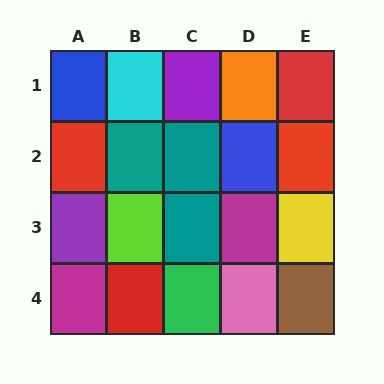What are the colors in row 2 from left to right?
Red, teal, teal, blue, red.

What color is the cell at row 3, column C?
Teal.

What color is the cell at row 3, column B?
Lime.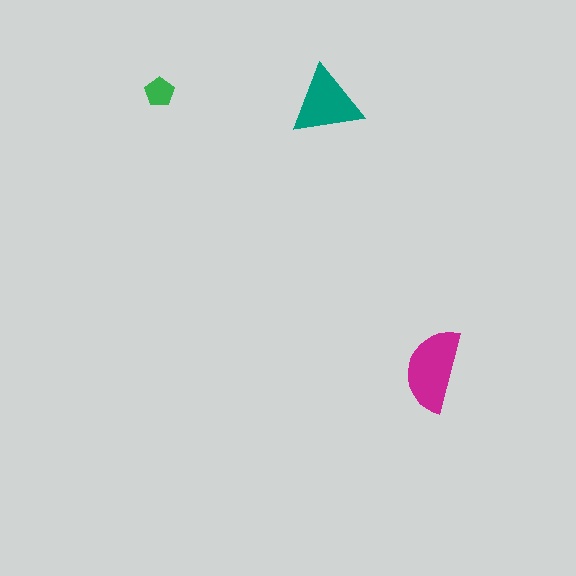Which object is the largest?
The magenta semicircle.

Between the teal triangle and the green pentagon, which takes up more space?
The teal triangle.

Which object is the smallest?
The green pentagon.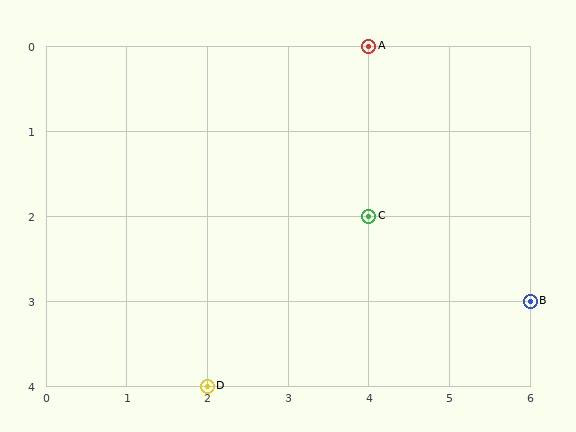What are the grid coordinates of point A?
Point A is at grid coordinates (4, 0).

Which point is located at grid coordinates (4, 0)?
Point A is at (4, 0).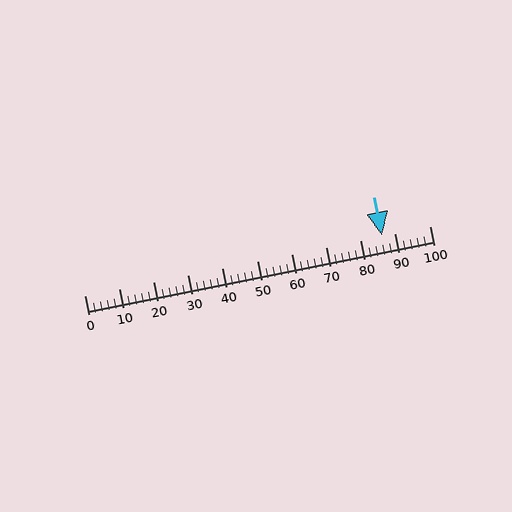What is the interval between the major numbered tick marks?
The major tick marks are spaced 10 units apart.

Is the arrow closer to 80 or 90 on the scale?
The arrow is closer to 90.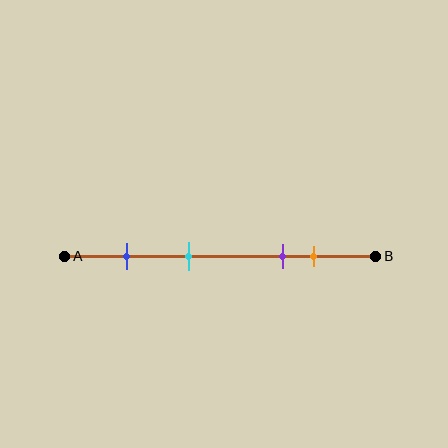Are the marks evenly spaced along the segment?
No, the marks are not evenly spaced.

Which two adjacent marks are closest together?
The purple and orange marks are the closest adjacent pair.